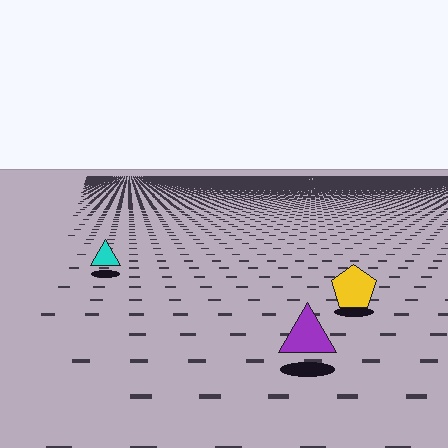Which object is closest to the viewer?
The purple triangle is closest. The texture marks near it are larger and more spread out.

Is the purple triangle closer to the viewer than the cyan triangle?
Yes. The purple triangle is closer — you can tell from the texture gradient: the ground texture is coarser near it.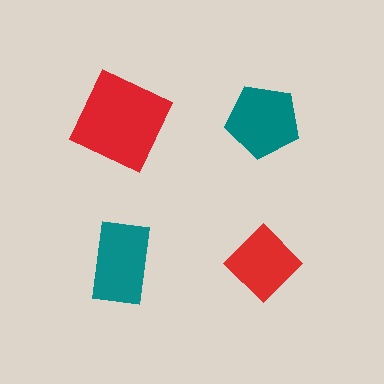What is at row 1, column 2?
A teal pentagon.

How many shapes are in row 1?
2 shapes.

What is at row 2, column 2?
A red diamond.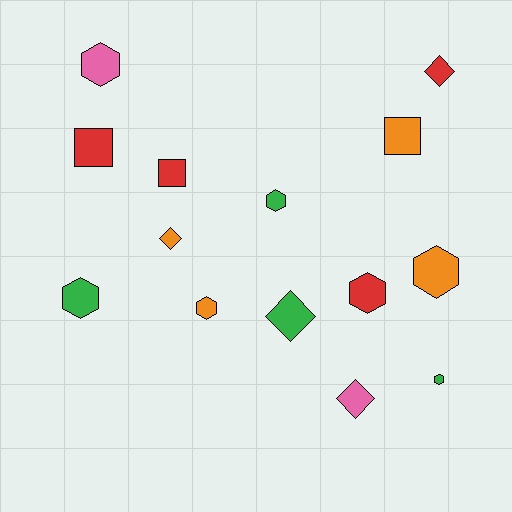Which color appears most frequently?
Orange, with 4 objects.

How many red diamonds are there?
There is 1 red diamond.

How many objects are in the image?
There are 14 objects.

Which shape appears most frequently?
Hexagon, with 7 objects.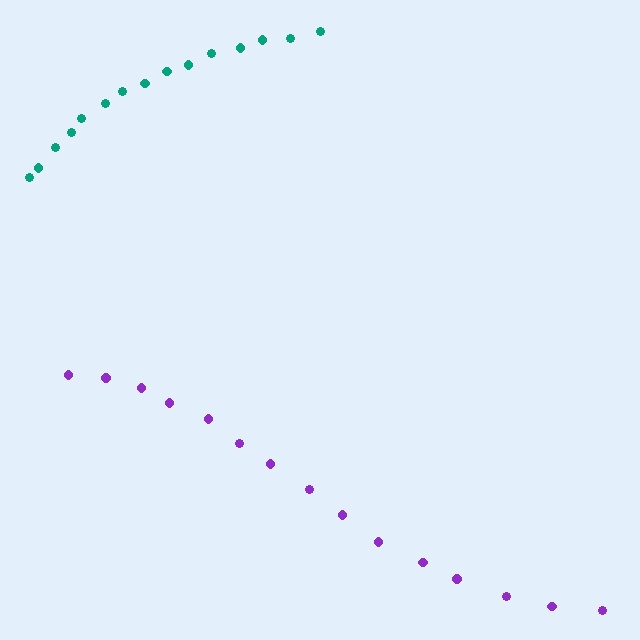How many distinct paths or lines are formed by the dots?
There are 2 distinct paths.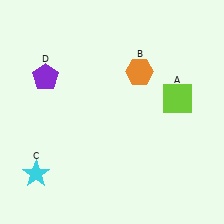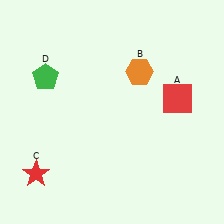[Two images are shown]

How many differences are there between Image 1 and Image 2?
There are 3 differences between the two images.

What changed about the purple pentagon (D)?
In Image 1, D is purple. In Image 2, it changed to green.